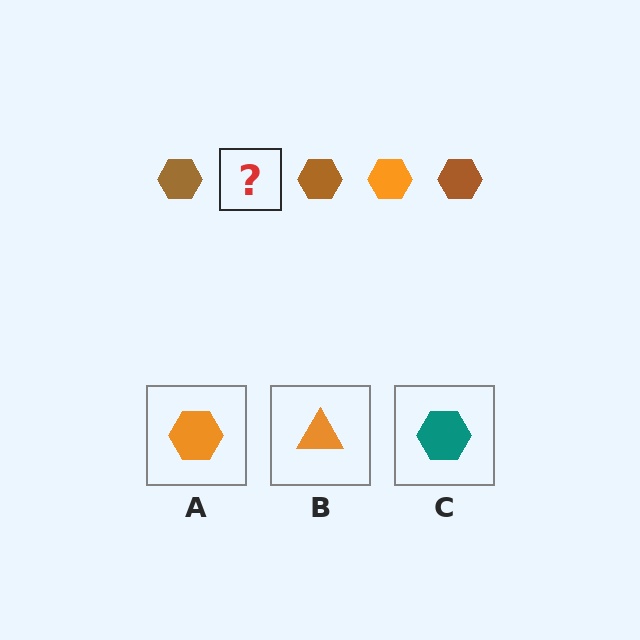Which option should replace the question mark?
Option A.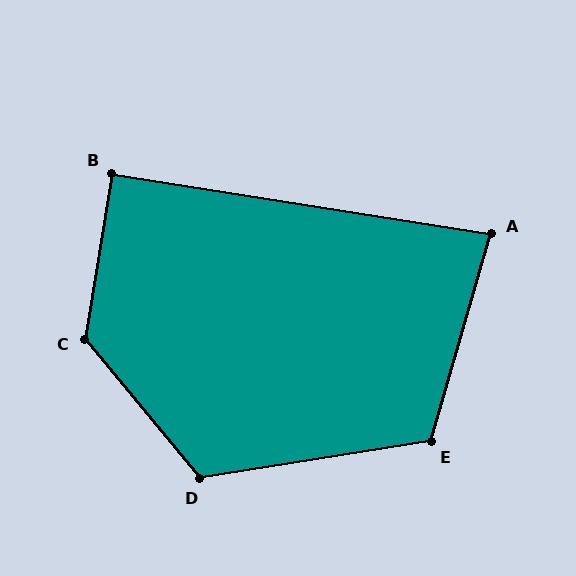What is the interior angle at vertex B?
Approximately 90 degrees (approximately right).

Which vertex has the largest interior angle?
C, at approximately 131 degrees.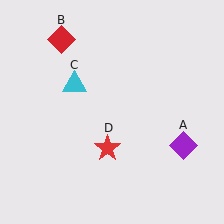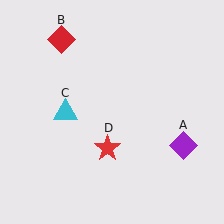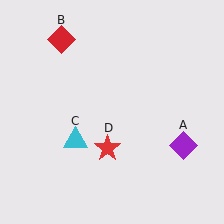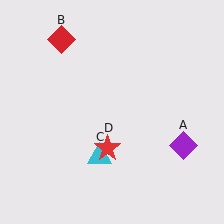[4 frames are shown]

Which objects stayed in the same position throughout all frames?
Purple diamond (object A) and red diamond (object B) and red star (object D) remained stationary.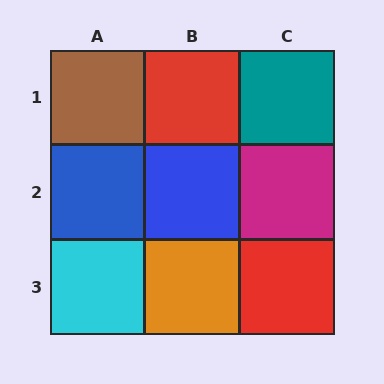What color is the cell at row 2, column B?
Blue.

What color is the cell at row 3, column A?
Cyan.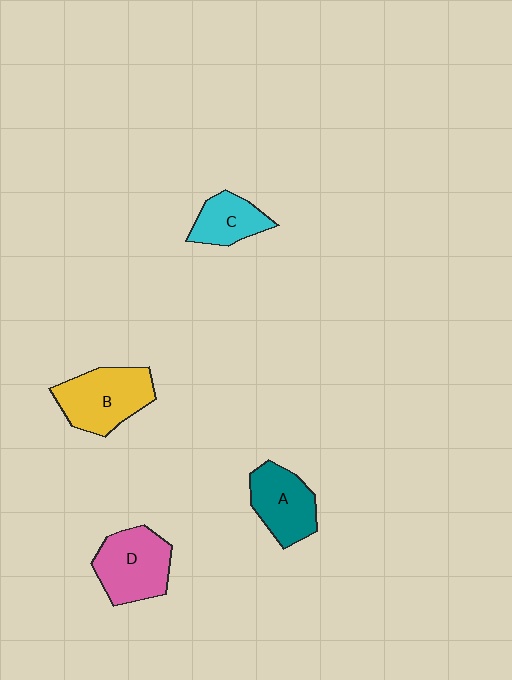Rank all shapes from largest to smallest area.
From largest to smallest: B (yellow), D (pink), A (teal), C (cyan).